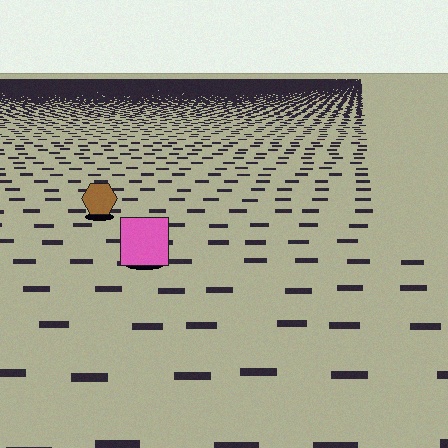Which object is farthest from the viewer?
The brown hexagon is farthest from the viewer. It appears smaller and the ground texture around it is denser.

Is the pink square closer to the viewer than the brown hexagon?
Yes. The pink square is closer — you can tell from the texture gradient: the ground texture is coarser near it.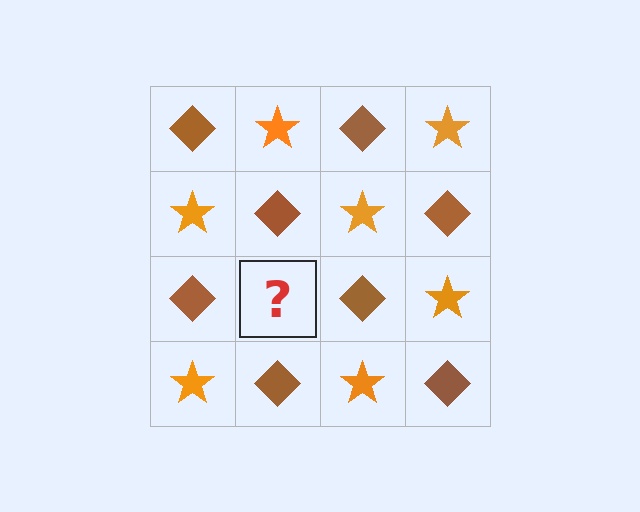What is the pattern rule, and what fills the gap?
The rule is that it alternates brown diamond and orange star in a checkerboard pattern. The gap should be filled with an orange star.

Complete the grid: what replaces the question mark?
The question mark should be replaced with an orange star.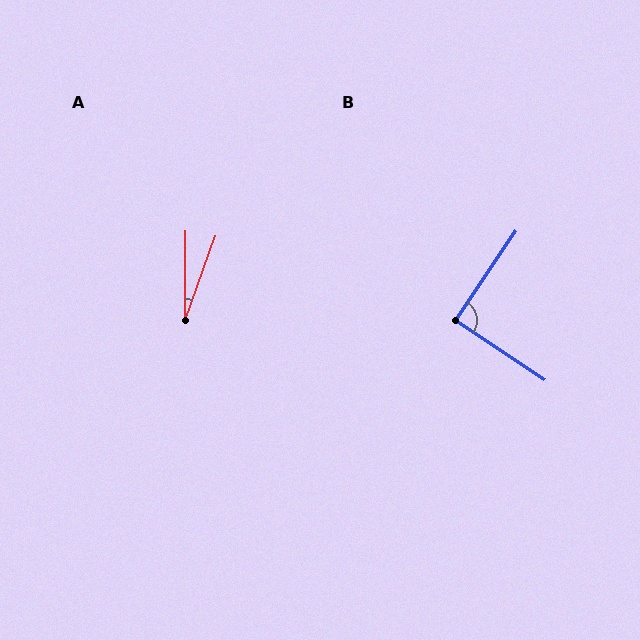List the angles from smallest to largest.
A (20°), B (90°).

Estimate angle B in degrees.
Approximately 90 degrees.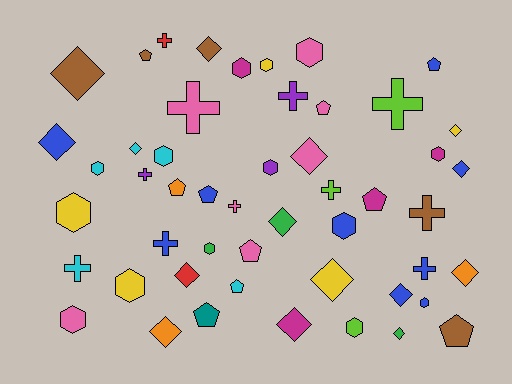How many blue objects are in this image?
There are 9 blue objects.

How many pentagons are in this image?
There are 10 pentagons.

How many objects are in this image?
There are 50 objects.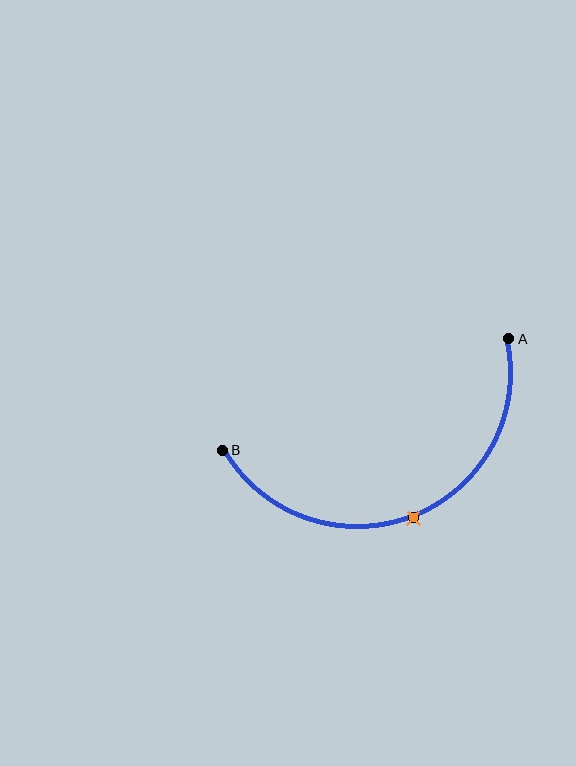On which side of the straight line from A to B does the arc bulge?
The arc bulges below the straight line connecting A and B.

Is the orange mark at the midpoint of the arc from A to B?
Yes. The orange mark lies on the arc at equal arc-length from both A and B — it is the arc midpoint.